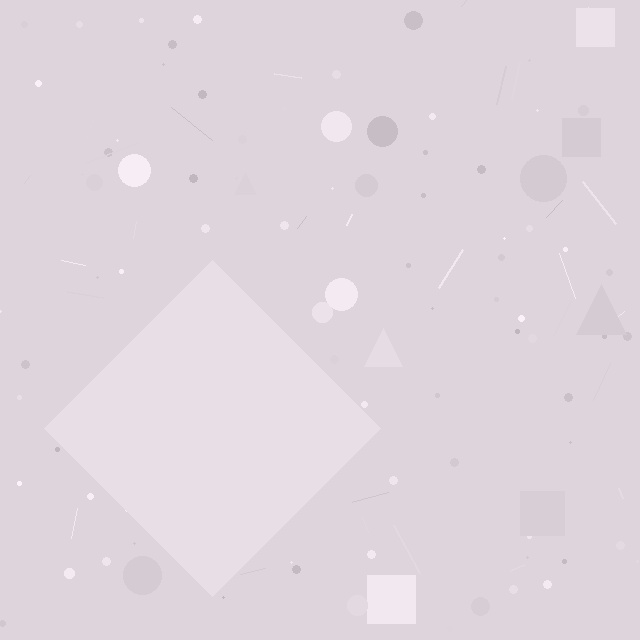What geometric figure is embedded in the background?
A diamond is embedded in the background.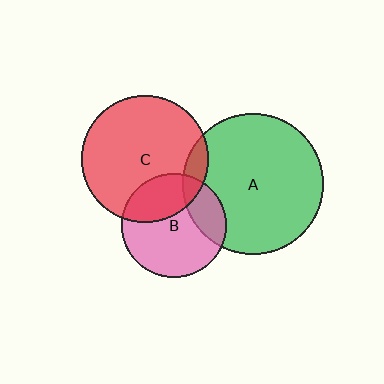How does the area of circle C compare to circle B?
Approximately 1.5 times.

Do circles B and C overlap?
Yes.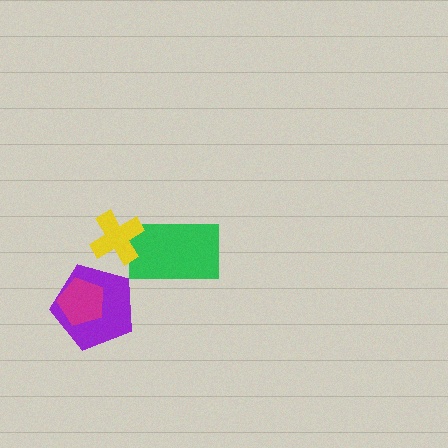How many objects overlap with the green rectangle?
1 object overlaps with the green rectangle.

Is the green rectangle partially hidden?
Yes, it is partially covered by another shape.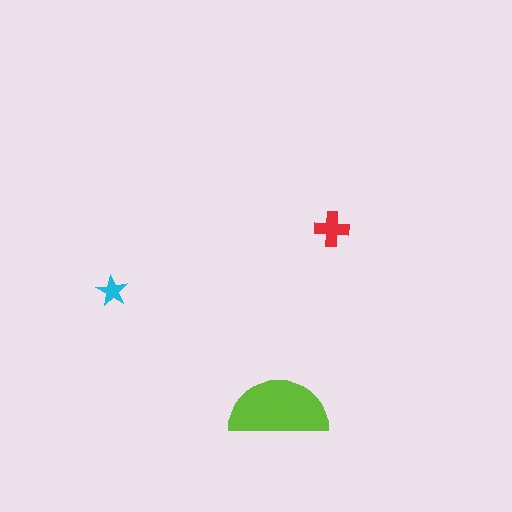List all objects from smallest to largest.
The cyan star, the red cross, the lime semicircle.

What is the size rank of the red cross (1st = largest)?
2nd.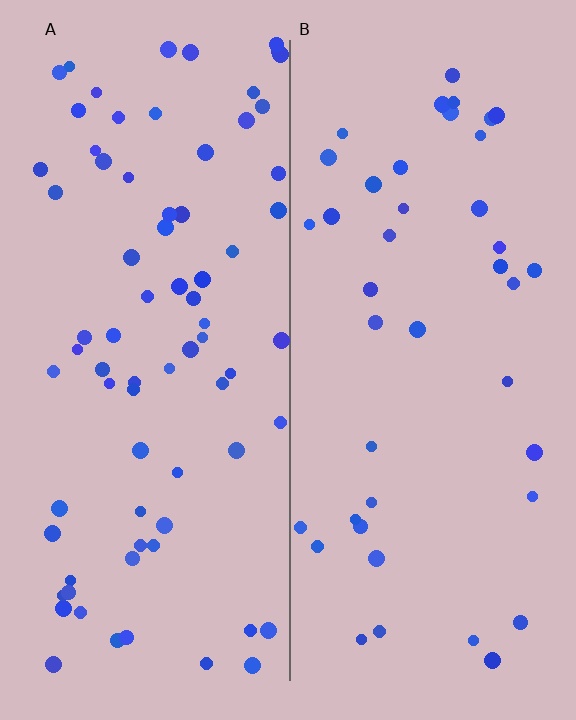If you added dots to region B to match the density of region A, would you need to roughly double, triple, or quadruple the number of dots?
Approximately double.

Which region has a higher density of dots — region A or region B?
A (the left).